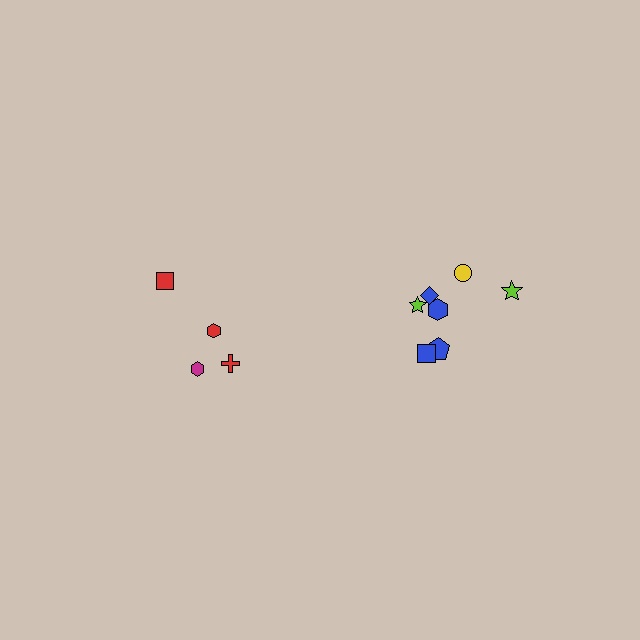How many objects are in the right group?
There are 7 objects.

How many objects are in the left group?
There are 4 objects.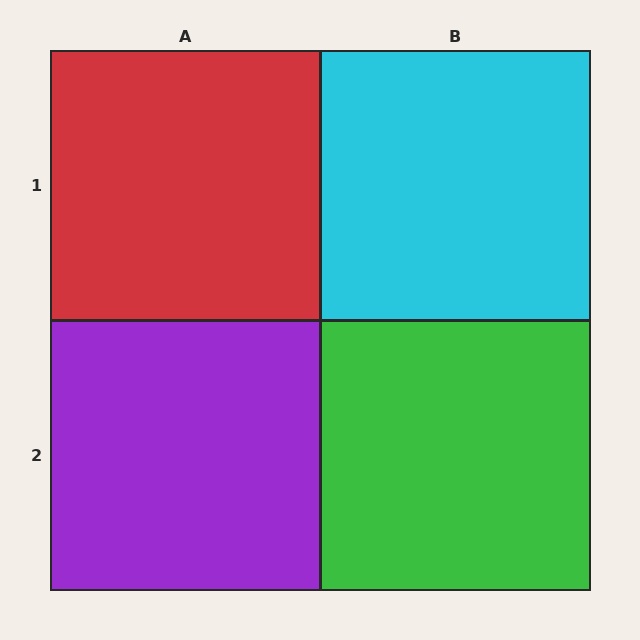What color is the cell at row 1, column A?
Red.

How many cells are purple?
1 cell is purple.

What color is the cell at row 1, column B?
Cyan.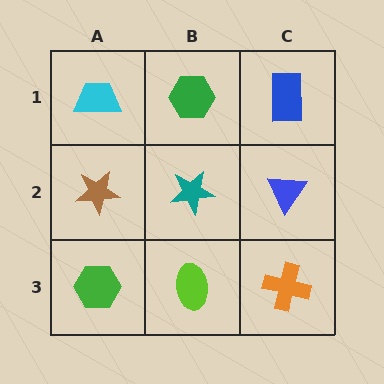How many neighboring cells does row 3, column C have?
2.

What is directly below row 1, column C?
A blue triangle.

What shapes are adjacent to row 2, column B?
A green hexagon (row 1, column B), a lime ellipse (row 3, column B), a brown star (row 2, column A), a blue triangle (row 2, column C).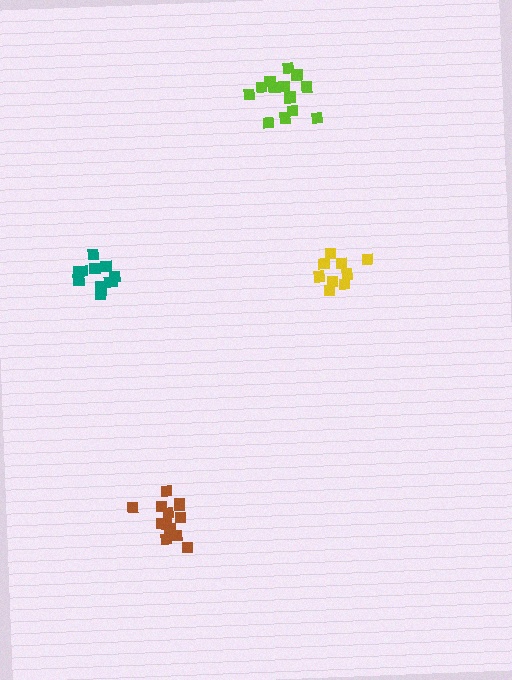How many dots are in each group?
Group 1: 9 dots, Group 2: 13 dots, Group 3: 14 dots, Group 4: 12 dots (48 total).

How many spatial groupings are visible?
There are 4 spatial groupings.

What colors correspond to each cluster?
The clusters are colored: yellow, brown, lime, teal.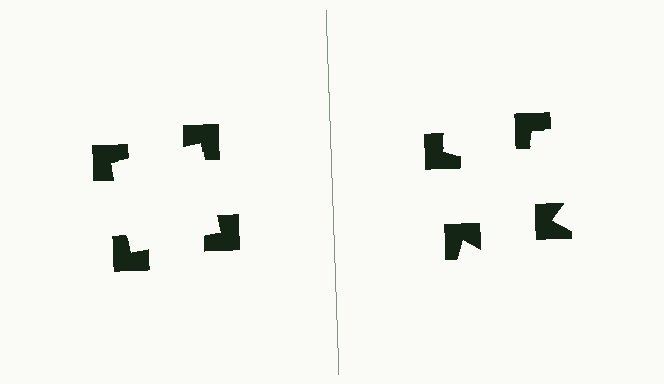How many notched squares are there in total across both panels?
8 — 4 on each side.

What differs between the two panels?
The notched squares are positioned identically on both sides; only the wedge orientations differ. On the left they align to a square; on the right they are misaligned.